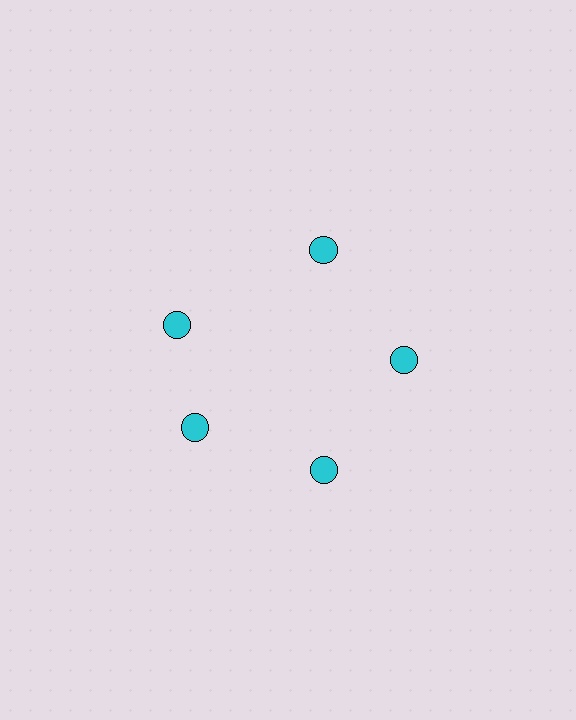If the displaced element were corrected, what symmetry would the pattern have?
It would have 5-fold rotational symmetry — the pattern would map onto itself every 72 degrees.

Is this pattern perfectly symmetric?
No. The 5 cyan circles are arranged in a ring, but one element near the 10 o'clock position is rotated out of alignment along the ring, breaking the 5-fold rotational symmetry.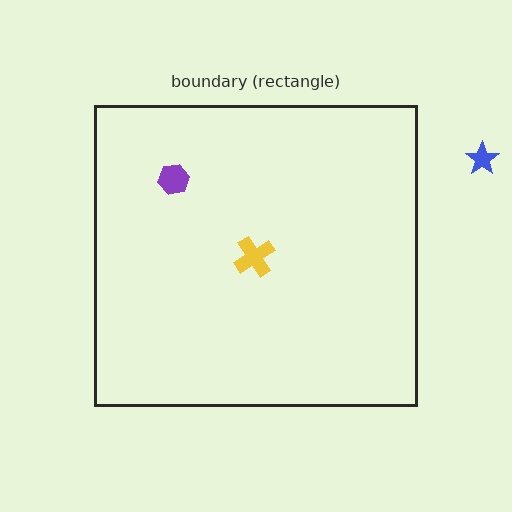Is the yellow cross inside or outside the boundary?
Inside.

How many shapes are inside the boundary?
2 inside, 1 outside.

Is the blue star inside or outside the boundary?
Outside.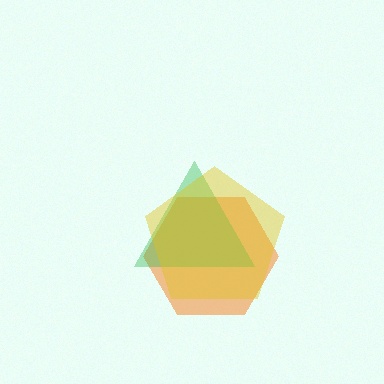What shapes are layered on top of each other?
The layered shapes are: an orange hexagon, a green triangle, a yellow pentagon.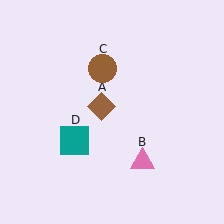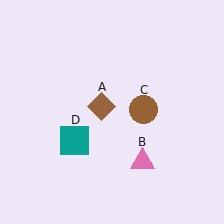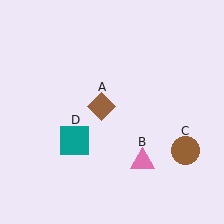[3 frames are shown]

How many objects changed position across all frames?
1 object changed position: brown circle (object C).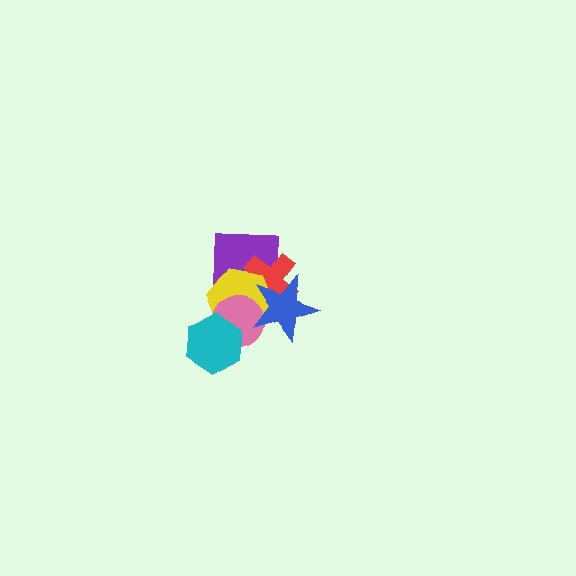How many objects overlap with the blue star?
4 objects overlap with the blue star.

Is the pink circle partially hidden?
Yes, it is partially covered by another shape.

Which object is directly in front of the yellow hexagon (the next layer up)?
The pink circle is directly in front of the yellow hexagon.